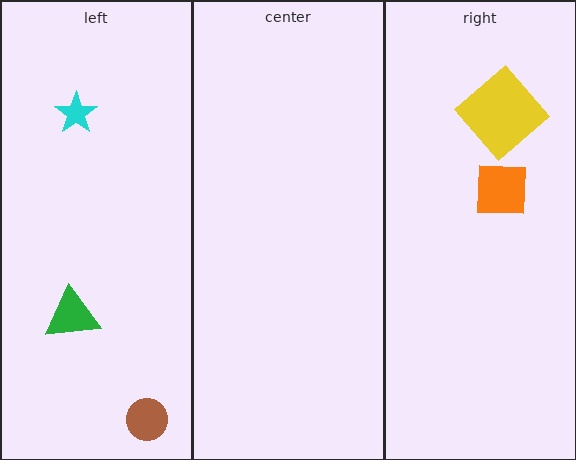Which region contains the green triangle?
The left region.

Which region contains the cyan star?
The left region.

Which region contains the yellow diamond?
The right region.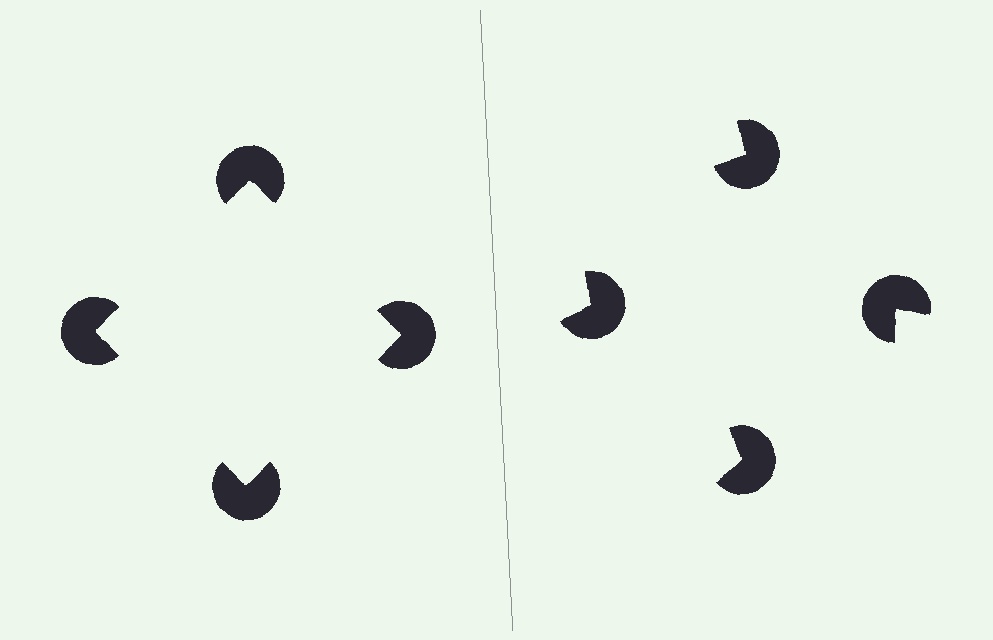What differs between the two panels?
The pac-man discs are positioned identically on both sides; only the wedge orientations differ. On the left they align to a square; on the right they are misaligned.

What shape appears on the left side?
An illusory square.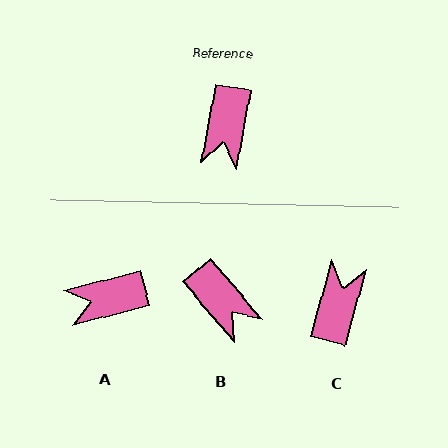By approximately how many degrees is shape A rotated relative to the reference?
Approximately 66 degrees clockwise.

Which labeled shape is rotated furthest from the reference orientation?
C, about 175 degrees away.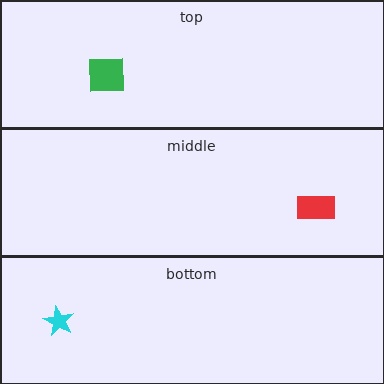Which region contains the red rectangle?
The middle region.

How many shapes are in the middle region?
1.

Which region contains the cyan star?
The bottom region.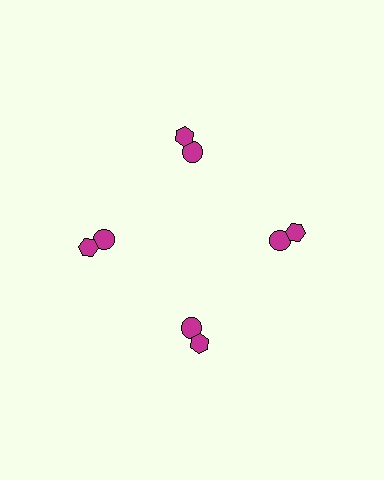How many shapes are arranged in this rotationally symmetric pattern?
There are 8 shapes, arranged in 4 groups of 2.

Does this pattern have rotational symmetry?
Yes, this pattern has 4-fold rotational symmetry. It looks the same after rotating 90 degrees around the center.